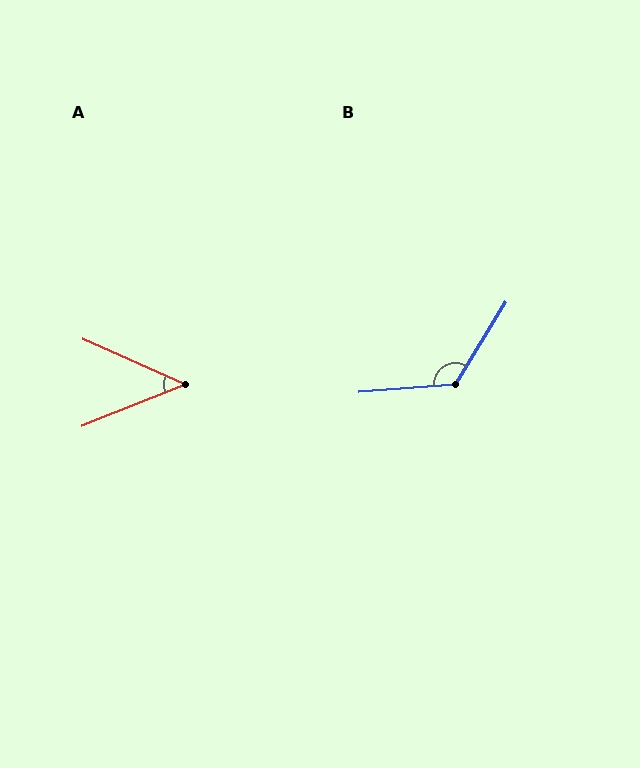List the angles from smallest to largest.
A (46°), B (126°).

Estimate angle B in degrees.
Approximately 126 degrees.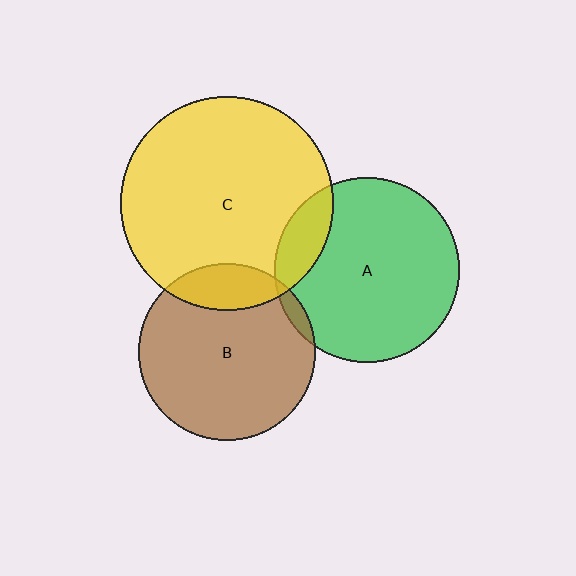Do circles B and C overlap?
Yes.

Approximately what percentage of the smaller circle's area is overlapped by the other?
Approximately 15%.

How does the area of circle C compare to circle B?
Approximately 1.5 times.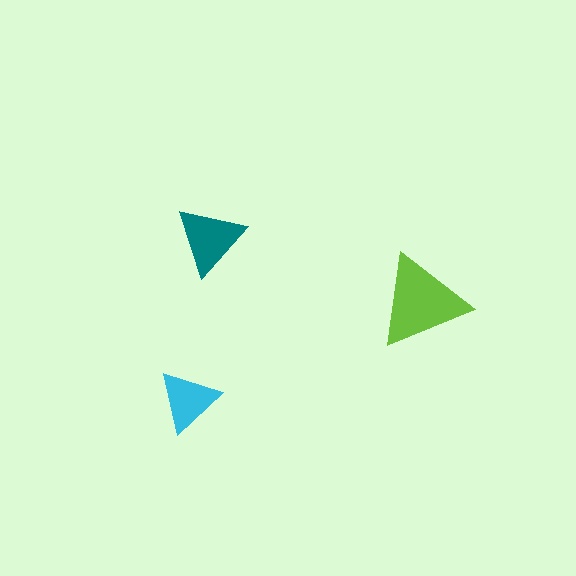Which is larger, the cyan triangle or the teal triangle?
The teal one.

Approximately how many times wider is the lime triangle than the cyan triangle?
About 1.5 times wider.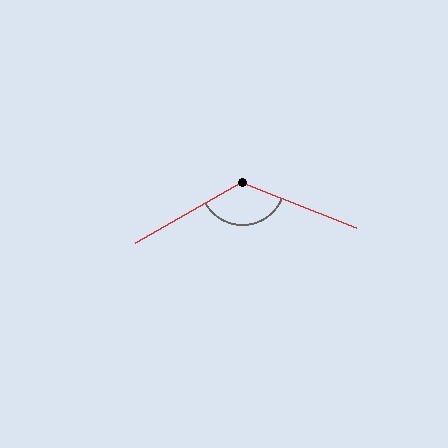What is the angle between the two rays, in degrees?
Approximately 128 degrees.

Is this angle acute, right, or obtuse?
It is obtuse.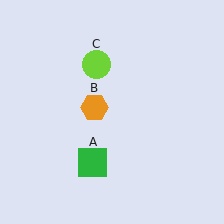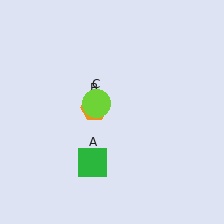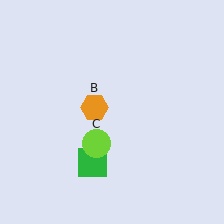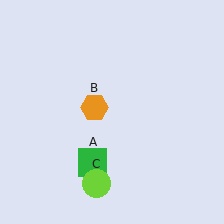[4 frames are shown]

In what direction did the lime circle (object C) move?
The lime circle (object C) moved down.